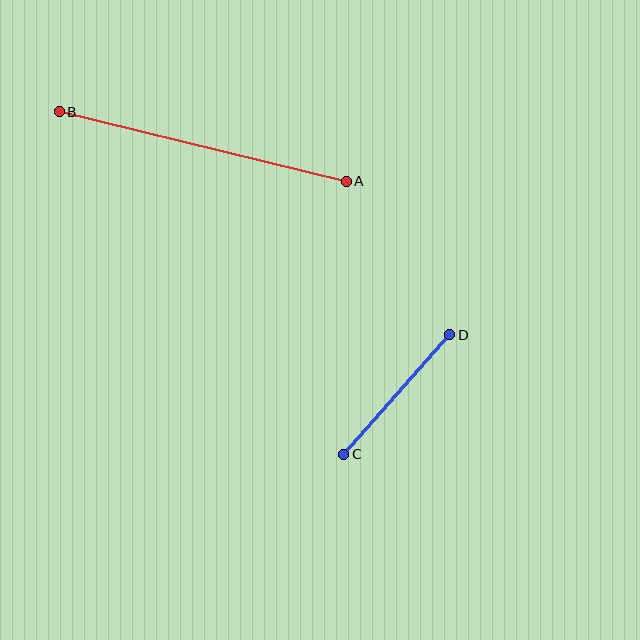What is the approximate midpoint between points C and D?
The midpoint is at approximately (397, 395) pixels.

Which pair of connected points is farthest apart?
Points A and B are farthest apart.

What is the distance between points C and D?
The distance is approximately 160 pixels.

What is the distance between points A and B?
The distance is approximately 295 pixels.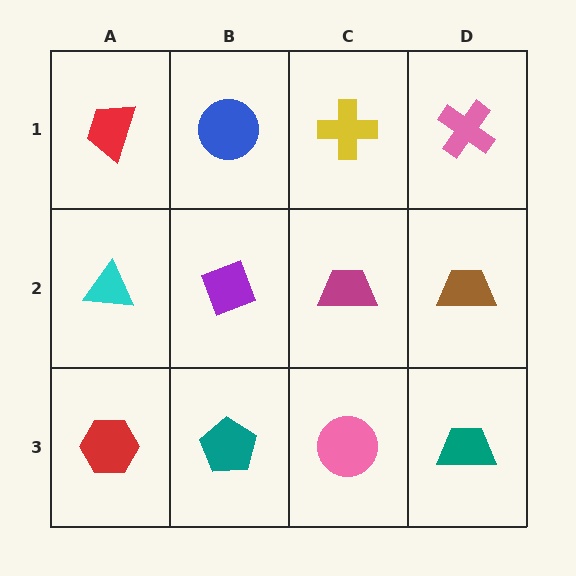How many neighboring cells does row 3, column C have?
3.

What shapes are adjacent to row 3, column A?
A cyan triangle (row 2, column A), a teal pentagon (row 3, column B).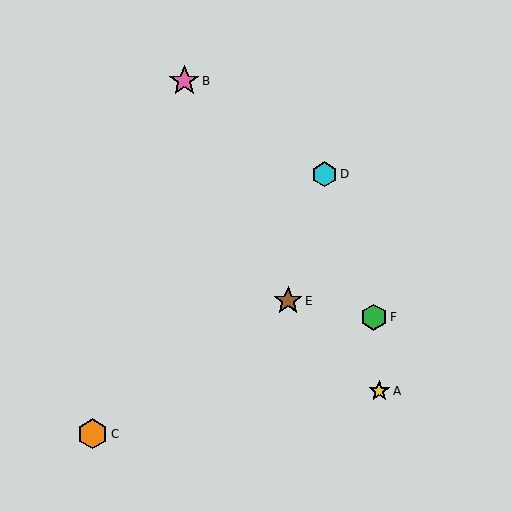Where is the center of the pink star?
The center of the pink star is at (184, 81).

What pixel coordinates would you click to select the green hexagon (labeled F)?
Click at (374, 317) to select the green hexagon F.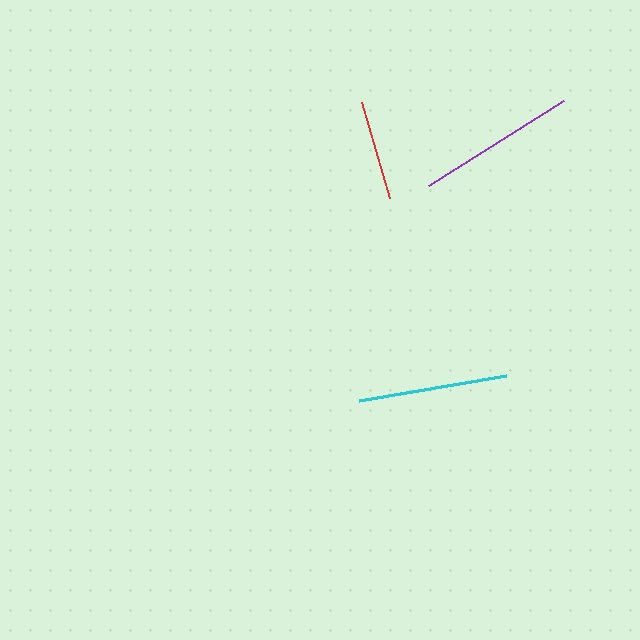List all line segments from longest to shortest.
From longest to shortest: purple, cyan, red.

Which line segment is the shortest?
The red line is the shortest at approximately 100 pixels.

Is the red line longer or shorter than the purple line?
The purple line is longer than the red line.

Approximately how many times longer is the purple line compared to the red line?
The purple line is approximately 1.6 times the length of the red line.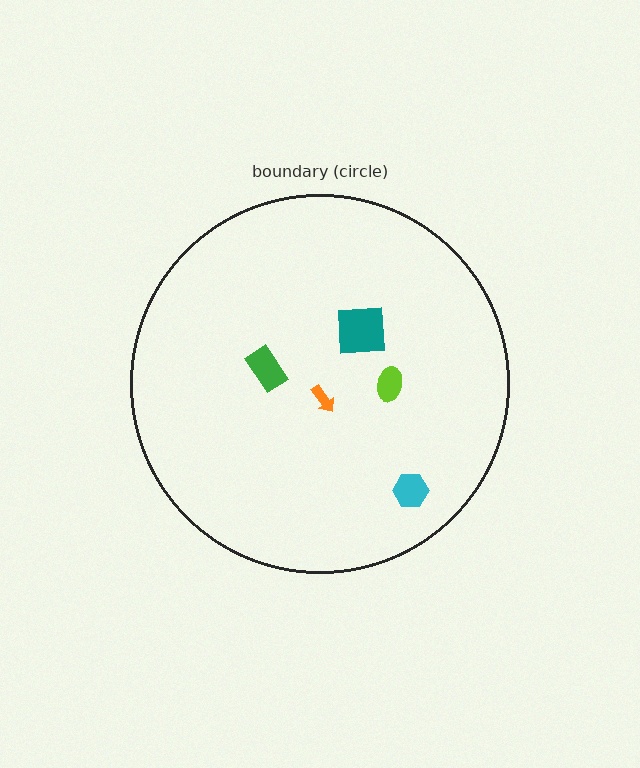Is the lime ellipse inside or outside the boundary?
Inside.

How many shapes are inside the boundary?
5 inside, 0 outside.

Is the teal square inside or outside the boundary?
Inside.